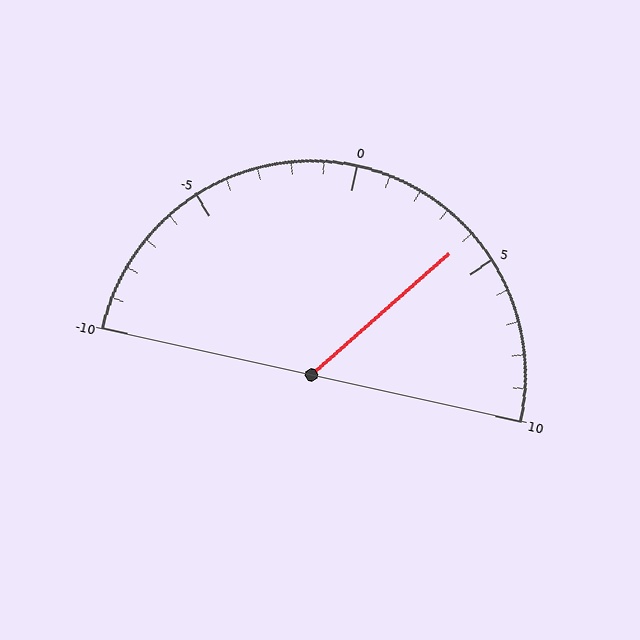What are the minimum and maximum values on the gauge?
The gauge ranges from -10 to 10.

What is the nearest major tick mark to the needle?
The nearest major tick mark is 5.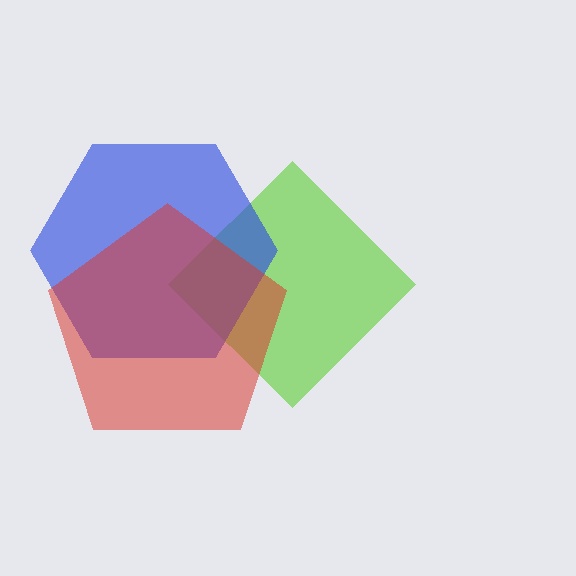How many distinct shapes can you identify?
There are 3 distinct shapes: a lime diamond, a blue hexagon, a red pentagon.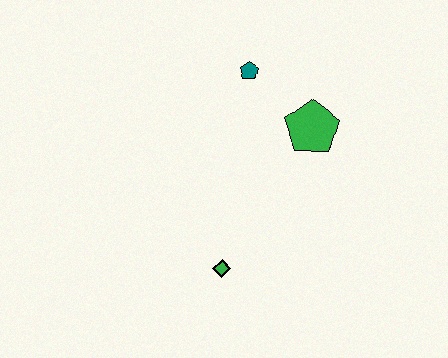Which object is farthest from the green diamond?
The teal pentagon is farthest from the green diamond.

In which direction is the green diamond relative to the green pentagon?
The green diamond is below the green pentagon.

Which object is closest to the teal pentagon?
The green pentagon is closest to the teal pentagon.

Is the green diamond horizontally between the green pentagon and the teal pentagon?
No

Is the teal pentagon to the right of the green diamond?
Yes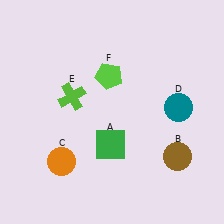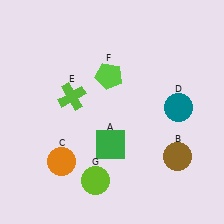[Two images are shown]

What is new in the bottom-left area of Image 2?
A lime circle (G) was added in the bottom-left area of Image 2.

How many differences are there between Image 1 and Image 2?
There is 1 difference between the two images.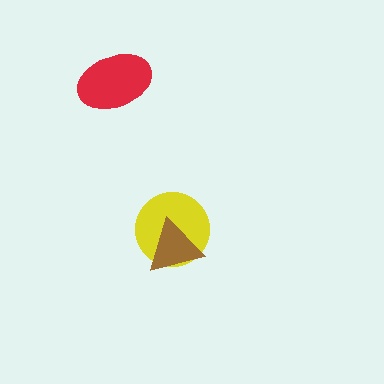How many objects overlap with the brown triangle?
1 object overlaps with the brown triangle.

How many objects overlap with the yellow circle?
1 object overlaps with the yellow circle.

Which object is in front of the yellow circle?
The brown triangle is in front of the yellow circle.